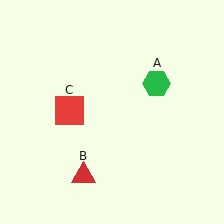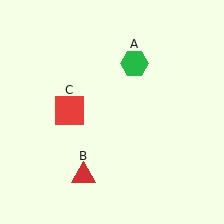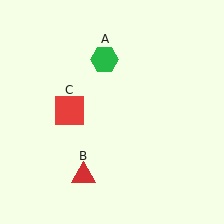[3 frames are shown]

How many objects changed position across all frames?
1 object changed position: green hexagon (object A).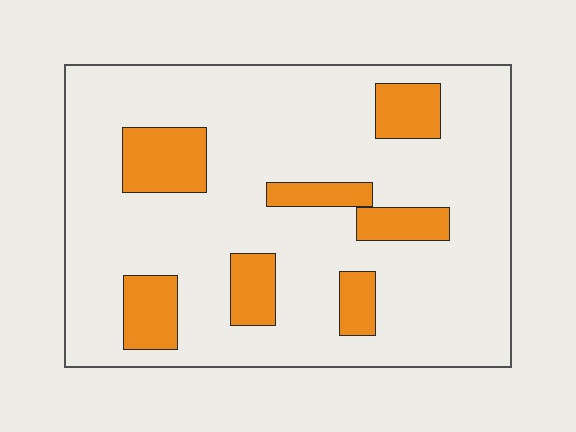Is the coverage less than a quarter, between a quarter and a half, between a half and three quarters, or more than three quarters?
Less than a quarter.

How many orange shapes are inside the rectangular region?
7.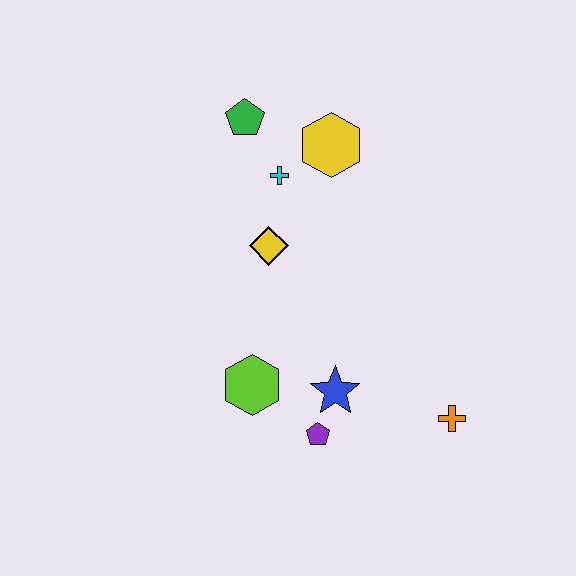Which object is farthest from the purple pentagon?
The green pentagon is farthest from the purple pentagon.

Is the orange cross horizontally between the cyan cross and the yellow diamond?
No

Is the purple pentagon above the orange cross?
No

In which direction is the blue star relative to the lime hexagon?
The blue star is to the right of the lime hexagon.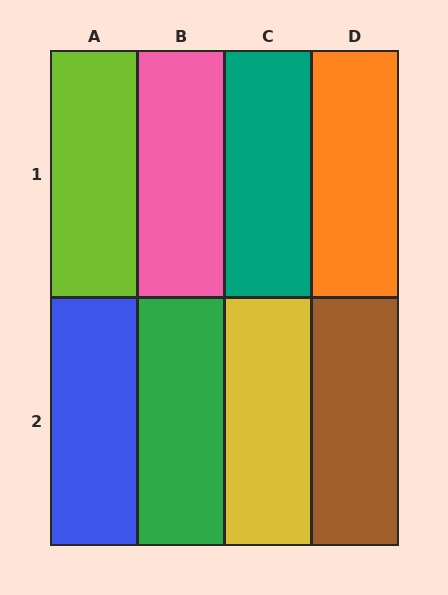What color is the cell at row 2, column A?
Blue.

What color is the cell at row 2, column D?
Brown.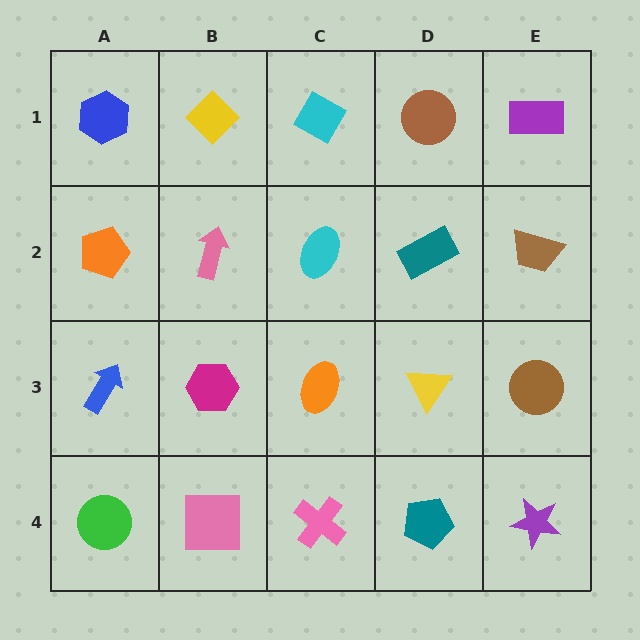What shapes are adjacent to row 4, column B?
A magenta hexagon (row 3, column B), a green circle (row 4, column A), a pink cross (row 4, column C).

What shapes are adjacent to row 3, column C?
A cyan ellipse (row 2, column C), a pink cross (row 4, column C), a magenta hexagon (row 3, column B), a yellow triangle (row 3, column D).